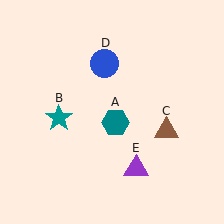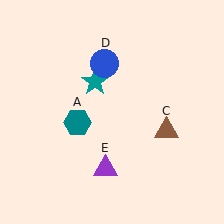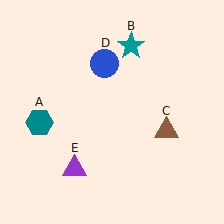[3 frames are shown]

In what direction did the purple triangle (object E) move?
The purple triangle (object E) moved left.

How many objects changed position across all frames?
3 objects changed position: teal hexagon (object A), teal star (object B), purple triangle (object E).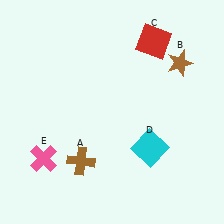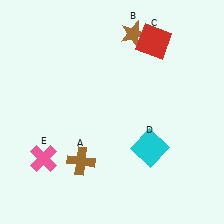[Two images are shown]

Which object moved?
The brown star (B) moved left.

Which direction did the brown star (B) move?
The brown star (B) moved left.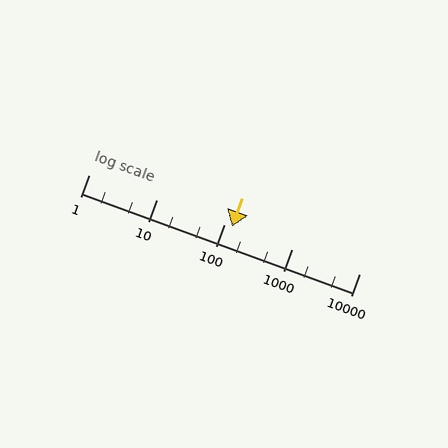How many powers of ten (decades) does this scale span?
The scale spans 4 decades, from 1 to 10000.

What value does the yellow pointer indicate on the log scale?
The pointer indicates approximately 130.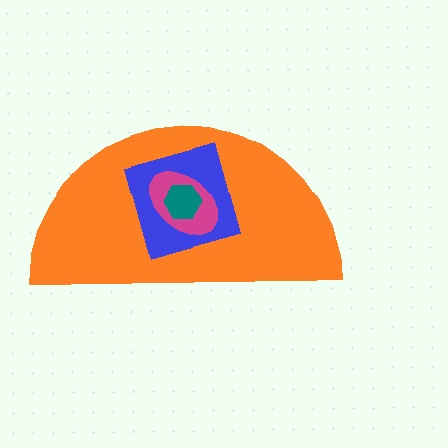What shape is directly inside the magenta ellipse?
The teal hexagon.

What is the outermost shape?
The orange semicircle.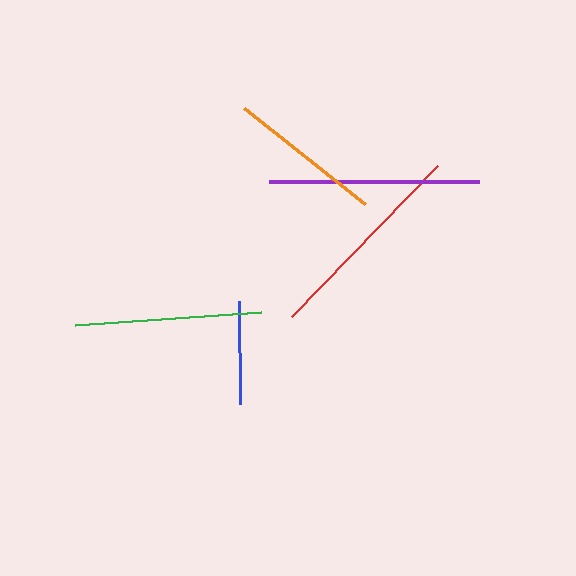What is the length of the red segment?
The red segment is approximately 209 pixels long.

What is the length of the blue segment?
The blue segment is approximately 104 pixels long.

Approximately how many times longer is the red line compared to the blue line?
The red line is approximately 2.0 times the length of the blue line.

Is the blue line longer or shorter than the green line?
The green line is longer than the blue line.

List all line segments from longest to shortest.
From longest to shortest: purple, red, green, orange, blue.